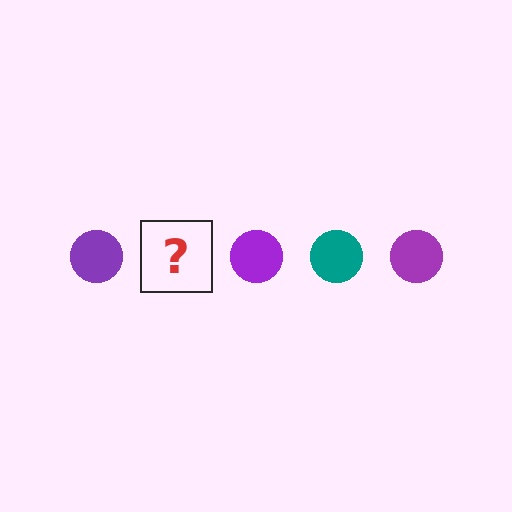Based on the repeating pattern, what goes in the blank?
The blank should be a teal circle.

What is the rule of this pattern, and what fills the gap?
The rule is that the pattern cycles through purple, teal circles. The gap should be filled with a teal circle.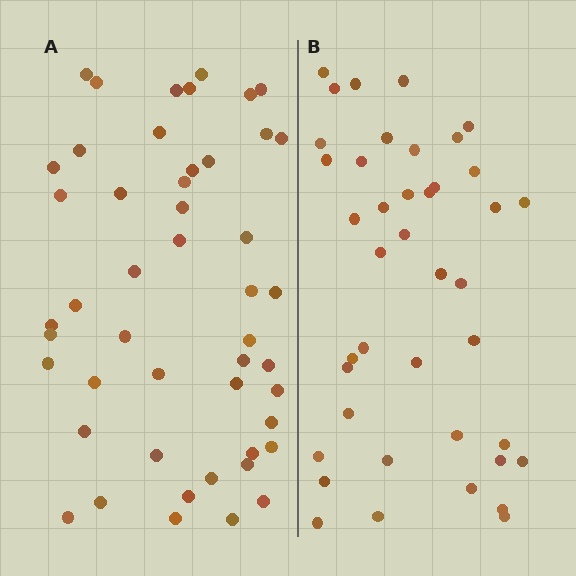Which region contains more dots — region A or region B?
Region A (the left region) has more dots.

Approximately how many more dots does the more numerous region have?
Region A has roughly 8 or so more dots than region B.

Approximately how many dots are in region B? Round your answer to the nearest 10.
About 40 dots. (The exact count is 41, which rounds to 40.)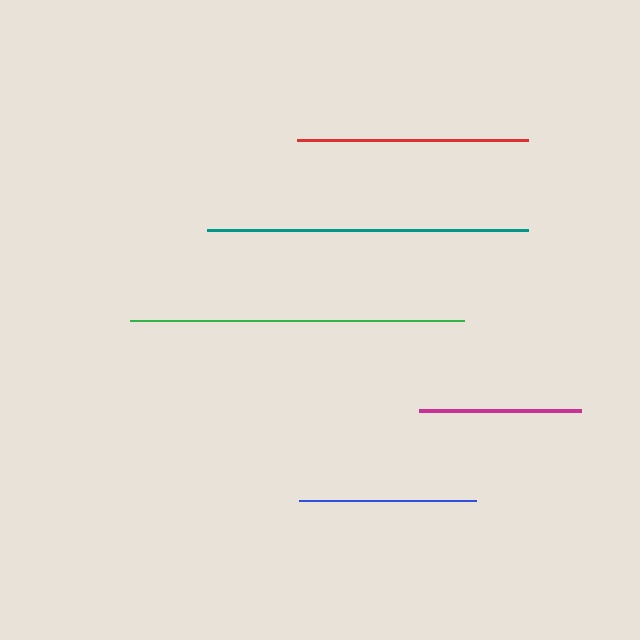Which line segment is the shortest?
The magenta line is the shortest at approximately 162 pixels.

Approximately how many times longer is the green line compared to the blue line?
The green line is approximately 1.9 times the length of the blue line.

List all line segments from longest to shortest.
From longest to shortest: green, teal, red, blue, magenta.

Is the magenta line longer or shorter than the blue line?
The blue line is longer than the magenta line.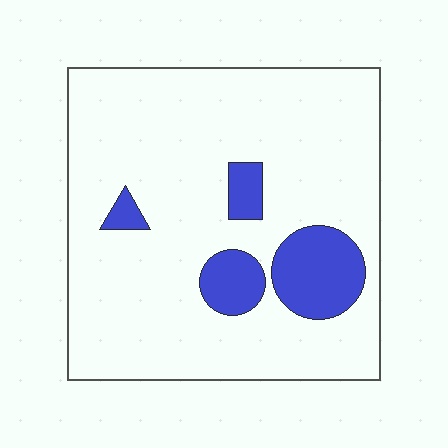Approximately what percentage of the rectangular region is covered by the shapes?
Approximately 15%.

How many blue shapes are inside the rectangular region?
4.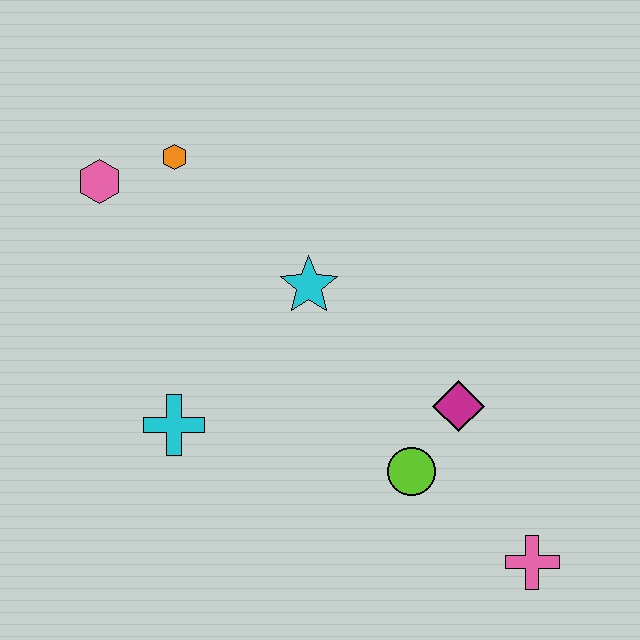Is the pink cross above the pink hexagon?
No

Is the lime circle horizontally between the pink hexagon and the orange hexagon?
No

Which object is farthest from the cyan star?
The pink cross is farthest from the cyan star.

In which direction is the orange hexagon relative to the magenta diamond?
The orange hexagon is to the left of the magenta diamond.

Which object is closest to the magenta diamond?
The lime circle is closest to the magenta diamond.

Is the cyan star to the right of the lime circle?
No